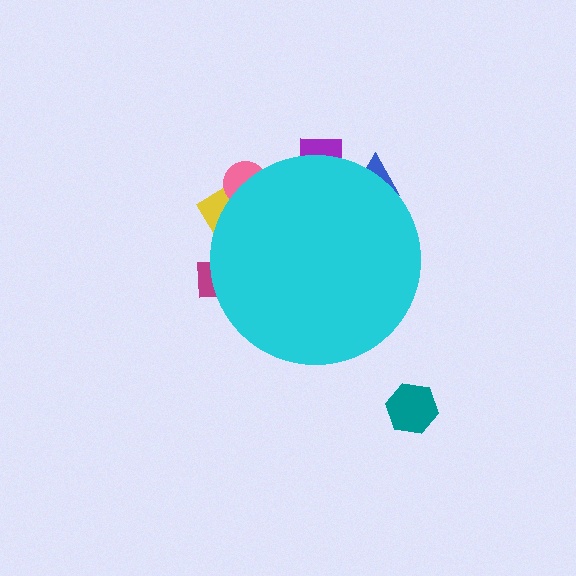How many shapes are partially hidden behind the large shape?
5 shapes are partially hidden.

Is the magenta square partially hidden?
Yes, the magenta square is partially hidden behind the cyan circle.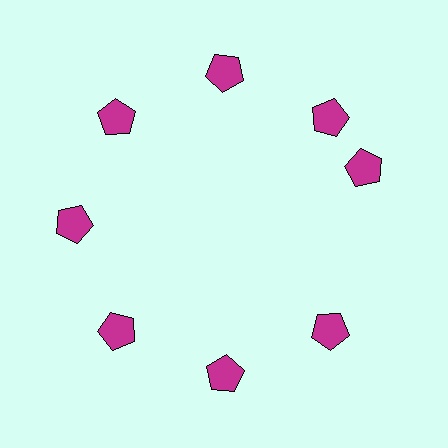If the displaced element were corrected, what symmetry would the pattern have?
It would have 8-fold rotational symmetry — the pattern would map onto itself every 45 degrees.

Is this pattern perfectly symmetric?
No. The 8 magenta pentagons are arranged in a ring, but one element near the 3 o'clock position is rotated out of alignment along the ring, breaking the 8-fold rotational symmetry.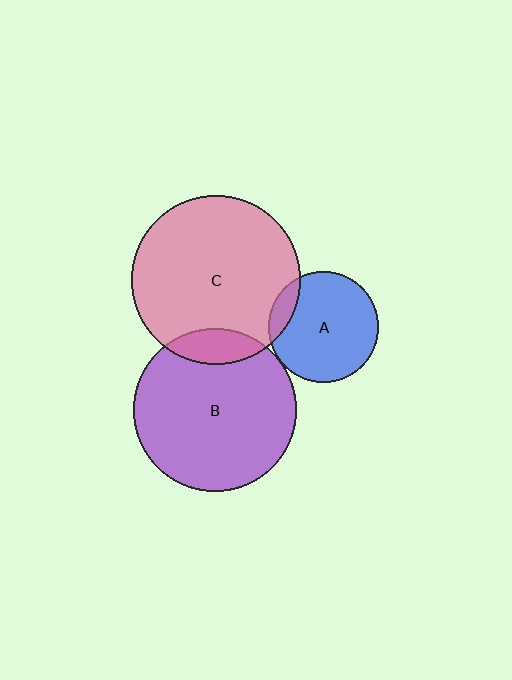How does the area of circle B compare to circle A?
Approximately 2.2 times.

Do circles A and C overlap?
Yes.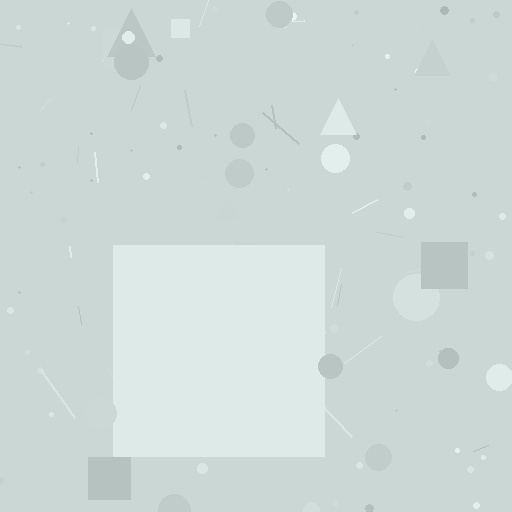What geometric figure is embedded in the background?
A square is embedded in the background.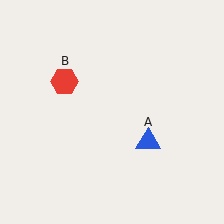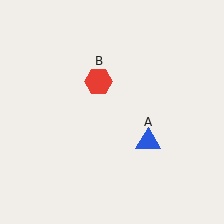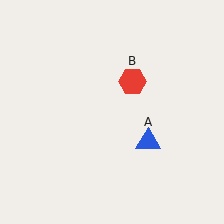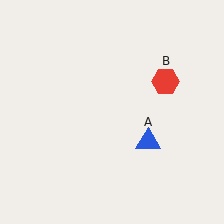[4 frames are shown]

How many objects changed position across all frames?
1 object changed position: red hexagon (object B).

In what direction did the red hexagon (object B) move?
The red hexagon (object B) moved right.